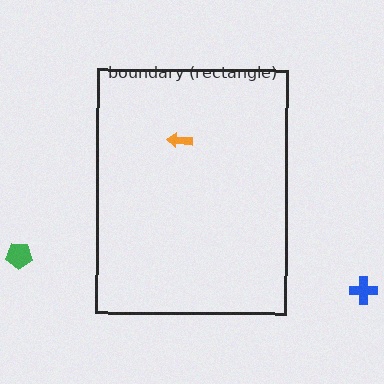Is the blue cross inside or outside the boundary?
Outside.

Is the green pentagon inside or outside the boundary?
Outside.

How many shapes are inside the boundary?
1 inside, 2 outside.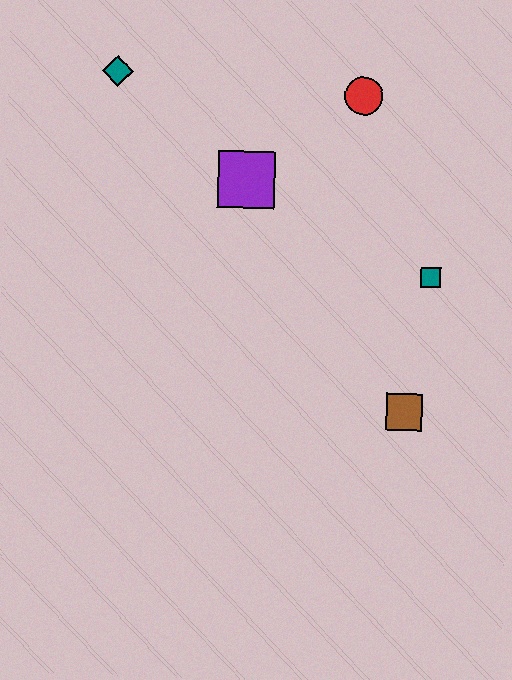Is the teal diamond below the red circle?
No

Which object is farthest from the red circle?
The brown square is farthest from the red circle.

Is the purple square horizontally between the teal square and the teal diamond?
Yes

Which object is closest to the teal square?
The brown square is closest to the teal square.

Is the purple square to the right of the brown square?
No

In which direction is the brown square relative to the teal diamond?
The brown square is below the teal diamond.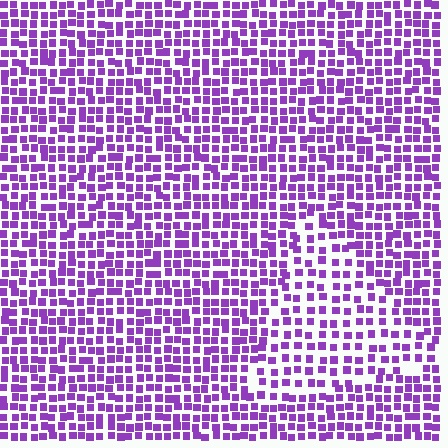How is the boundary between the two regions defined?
The boundary is defined by a change in element density (approximately 1.6x ratio). All elements are the same color, size, and shape.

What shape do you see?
I see a triangle.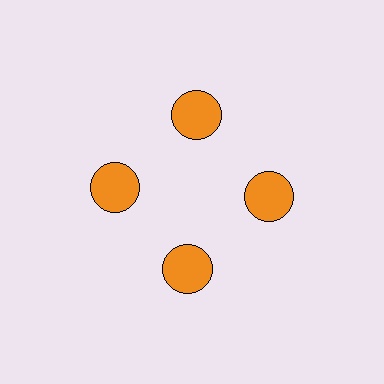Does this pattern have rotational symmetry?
Yes, this pattern has 4-fold rotational symmetry. It looks the same after rotating 90 degrees around the center.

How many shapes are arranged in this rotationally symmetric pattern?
There are 4 shapes, arranged in 4 groups of 1.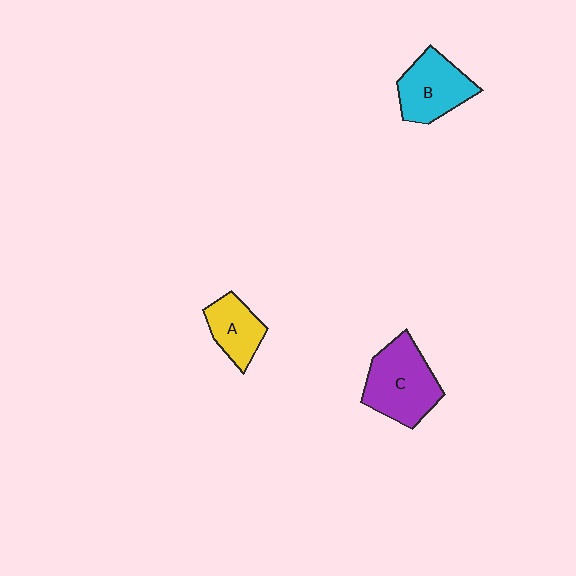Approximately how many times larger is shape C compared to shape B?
Approximately 1.2 times.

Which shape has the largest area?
Shape C (purple).